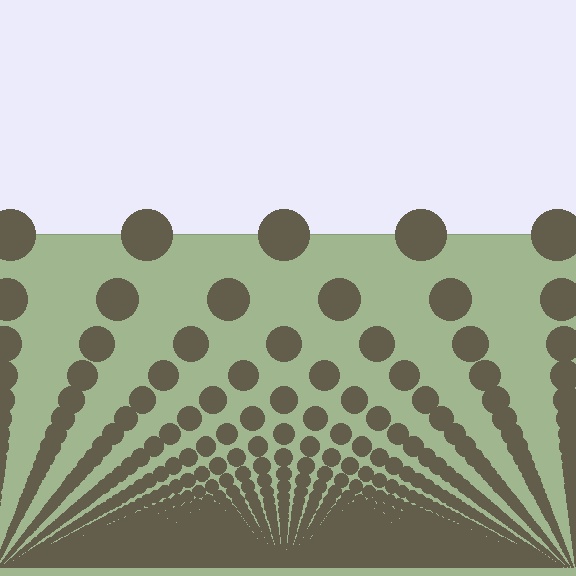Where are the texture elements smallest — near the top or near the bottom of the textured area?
Near the bottom.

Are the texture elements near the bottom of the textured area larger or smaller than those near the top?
Smaller. The gradient is inverted — elements near the bottom are smaller and denser.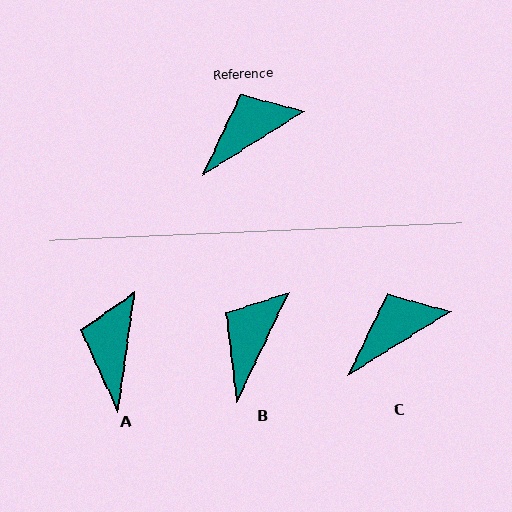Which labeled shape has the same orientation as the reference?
C.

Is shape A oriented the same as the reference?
No, it is off by about 50 degrees.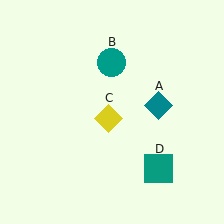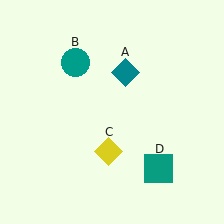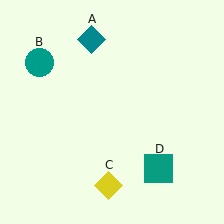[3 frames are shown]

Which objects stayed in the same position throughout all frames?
Teal square (object D) remained stationary.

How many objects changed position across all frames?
3 objects changed position: teal diamond (object A), teal circle (object B), yellow diamond (object C).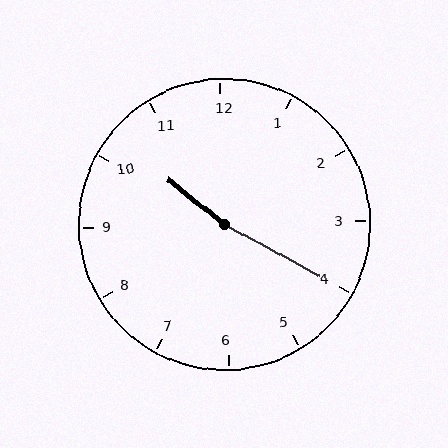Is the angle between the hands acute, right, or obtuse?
It is obtuse.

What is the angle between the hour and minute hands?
Approximately 170 degrees.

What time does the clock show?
10:20.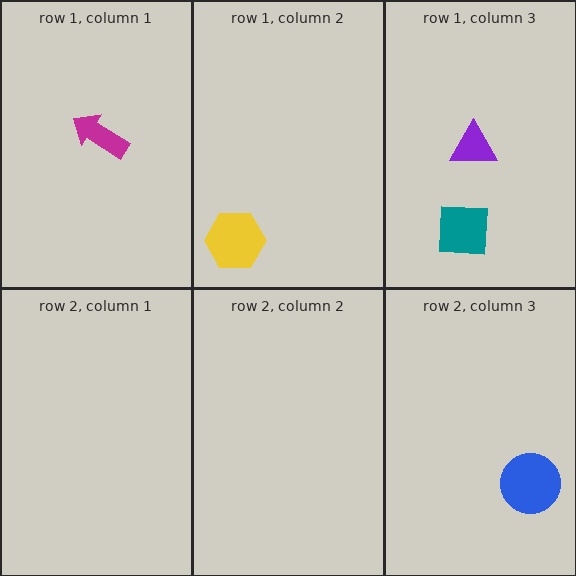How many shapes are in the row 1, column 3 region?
2.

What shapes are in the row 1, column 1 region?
The magenta arrow.